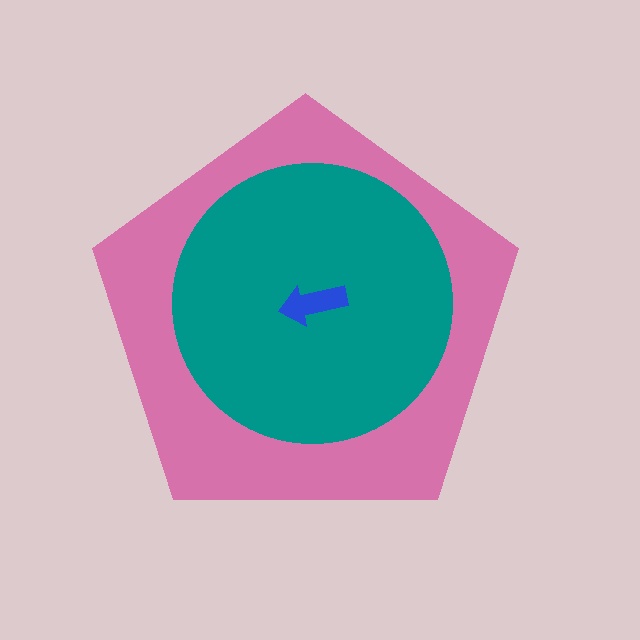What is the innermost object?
The blue arrow.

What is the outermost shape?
The pink pentagon.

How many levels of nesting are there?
3.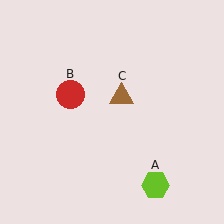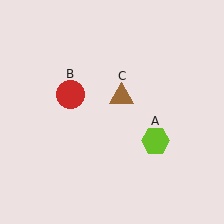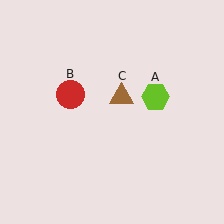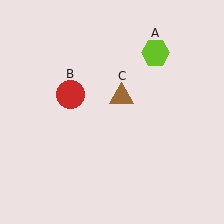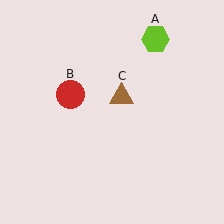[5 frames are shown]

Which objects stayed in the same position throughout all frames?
Red circle (object B) and brown triangle (object C) remained stationary.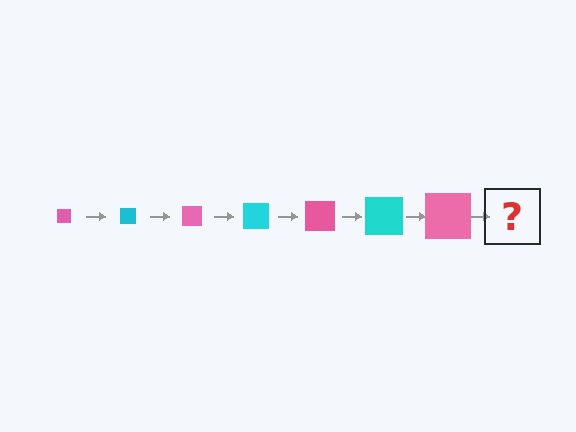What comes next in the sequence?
The next element should be a cyan square, larger than the previous one.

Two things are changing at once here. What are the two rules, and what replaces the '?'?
The two rules are that the square grows larger each step and the color cycles through pink and cyan. The '?' should be a cyan square, larger than the previous one.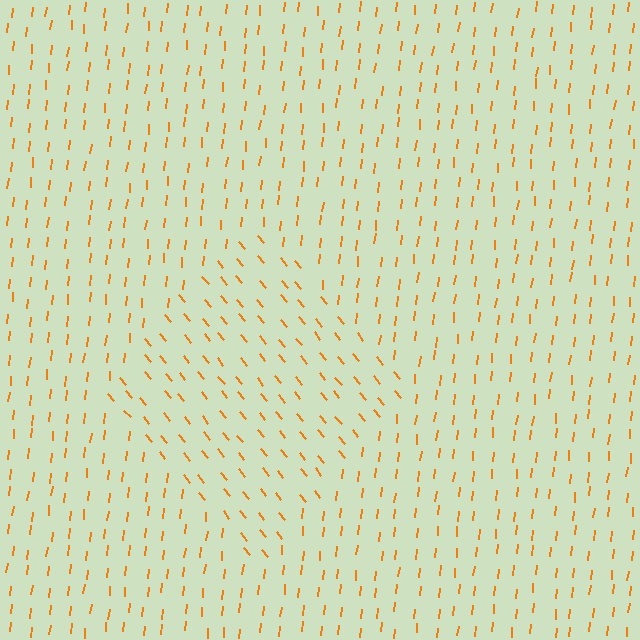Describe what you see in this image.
The image is filled with small orange line segments. A diamond region in the image has lines oriented differently from the surrounding lines, creating a visible texture boundary.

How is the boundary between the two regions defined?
The boundary is defined purely by a change in line orientation (approximately 45 degrees difference). All lines are the same color and thickness.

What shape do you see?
I see a diamond.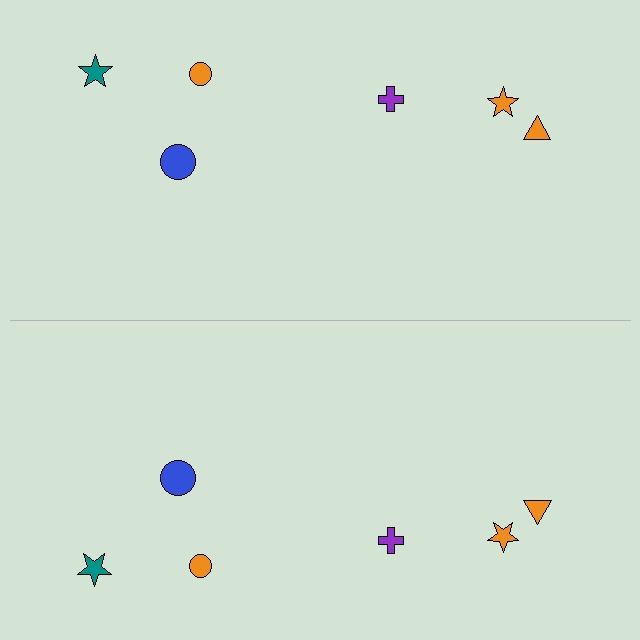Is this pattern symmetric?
Yes, this pattern has bilateral (reflection) symmetry.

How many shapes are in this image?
There are 12 shapes in this image.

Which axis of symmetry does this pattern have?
The pattern has a horizontal axis of symmetry running through the center of the image.